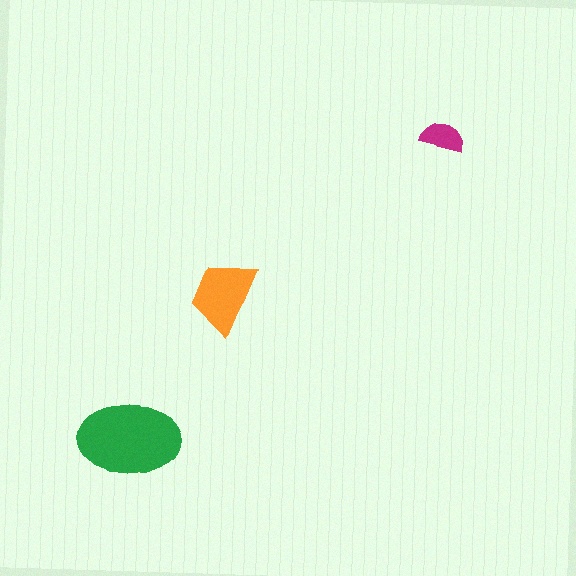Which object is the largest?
The green ellipse.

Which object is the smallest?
The magenta semicircle.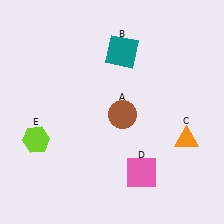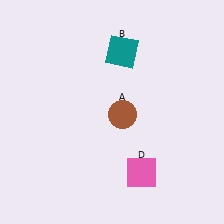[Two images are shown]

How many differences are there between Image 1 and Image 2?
There are 2 differences between the two images.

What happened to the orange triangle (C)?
The orange triangle (C) was removed in Image 2. It was in the bottom-right area of Image 1.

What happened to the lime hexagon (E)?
The lime hexagon (E) was removed in Image 2. It was in the bottom-left area of Image 1.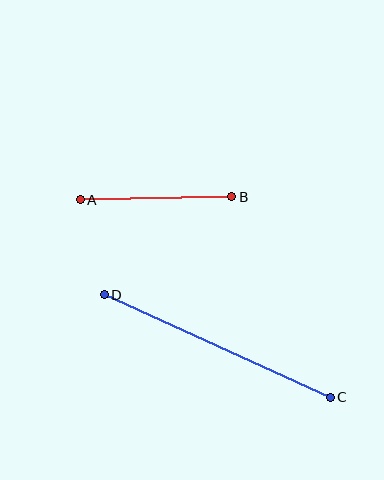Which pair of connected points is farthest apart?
Points C and D are farthest apart.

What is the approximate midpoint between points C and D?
The midpoint is at approximately (217, 346) pixels.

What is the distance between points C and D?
The distance is approximately 248 pixels.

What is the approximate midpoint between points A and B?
The midpoint is at approximately (156, 198) pixels.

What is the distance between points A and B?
The distance is approximately 151 pixels.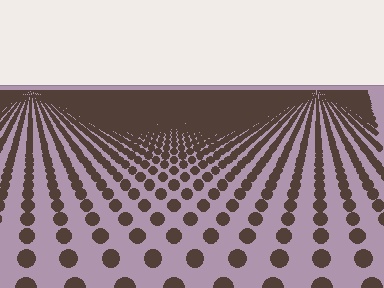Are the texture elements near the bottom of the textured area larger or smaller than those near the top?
Larger. Near the bottom, elements are closer to the viewer and appear at a bigger on-screen size.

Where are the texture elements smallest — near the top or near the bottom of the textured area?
Near the top.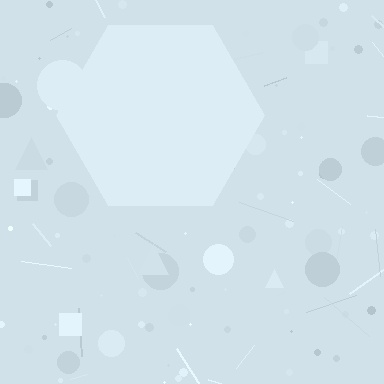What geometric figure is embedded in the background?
A hexagon is embedded in the background.